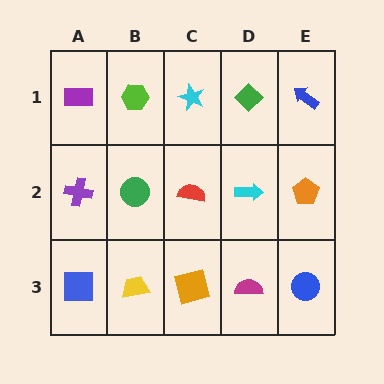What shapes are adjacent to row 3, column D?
A cyan arrow (row 2, column D), an orange square (row 3, column C), a blue circle (row 3, column E).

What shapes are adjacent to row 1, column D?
A cyan arrow (row 2, column D), a cyan star (row 1, column C), a blue arrow (row 1, column E).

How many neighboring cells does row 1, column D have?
3.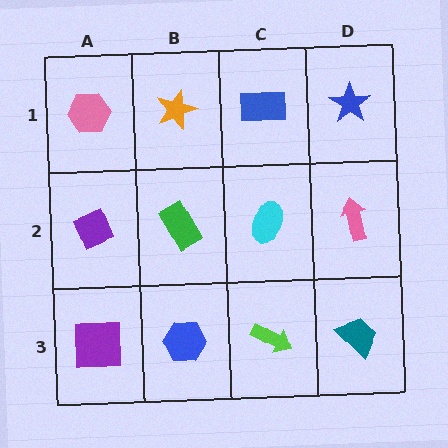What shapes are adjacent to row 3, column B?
A green rectangle (row 2, column B), a purple square (row 3, column A), a lime arrow (row 3, column C).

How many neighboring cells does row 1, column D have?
2.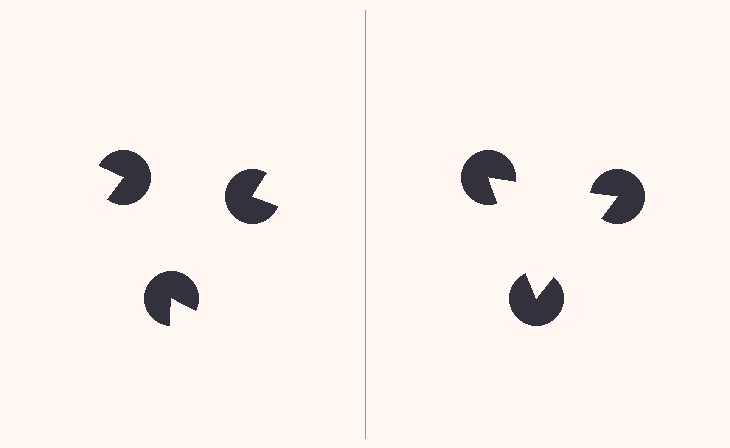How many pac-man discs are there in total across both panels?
6 — 3 on each side.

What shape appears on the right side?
An illusory triangle.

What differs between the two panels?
The pac-man discs are positioned identically on both sides; only the wedge orientations differ. On the right they align to a triangle; on the left they are misaligned.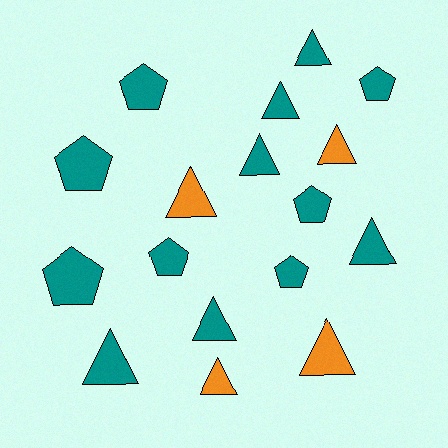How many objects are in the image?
There are 17 objects.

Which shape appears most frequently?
Triangle, with 10 objects.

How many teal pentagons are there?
There are 7 teal pentagons.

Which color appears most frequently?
Teal, with 13 objects.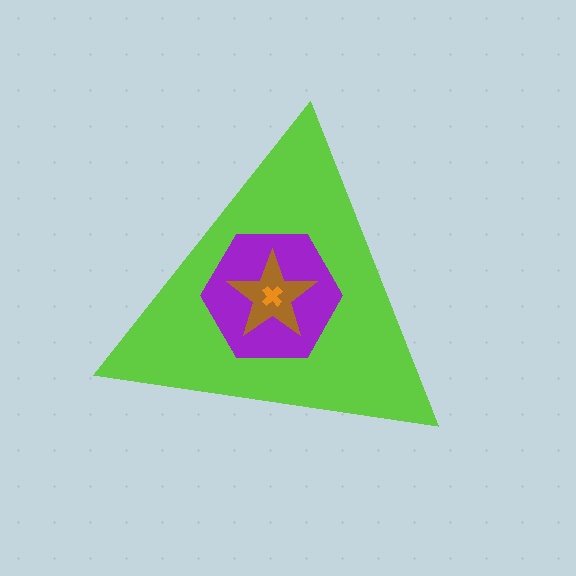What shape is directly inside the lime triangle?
The purple hexagon.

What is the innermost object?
The orange cross.